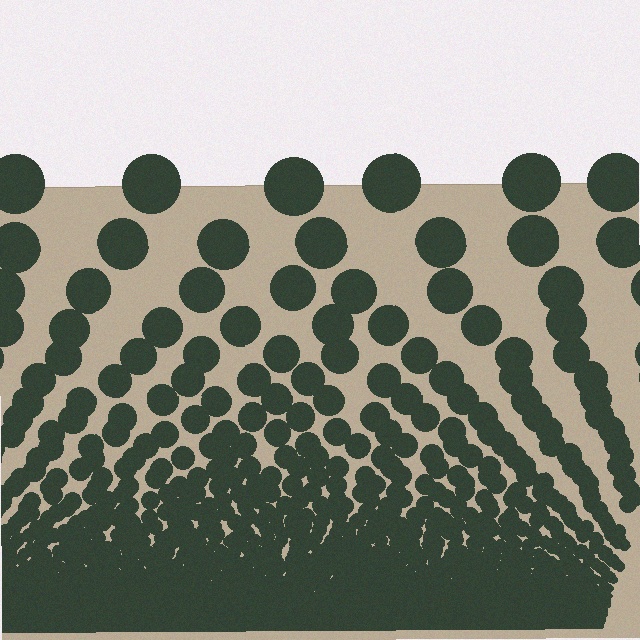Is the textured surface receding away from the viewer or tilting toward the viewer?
The surface appears to tilt toward the viewer. Texture elements get larger and sparser toward the top.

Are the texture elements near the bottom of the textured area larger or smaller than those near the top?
Smaller. The gradient is inverted — elements near the bottom are smaller and denser.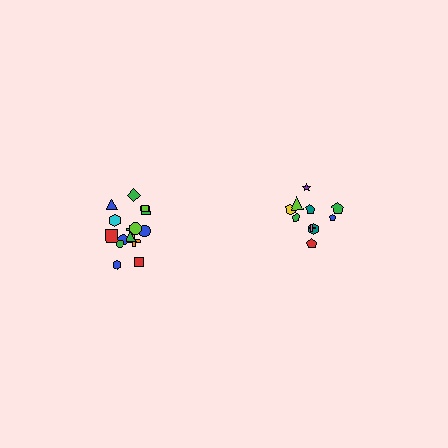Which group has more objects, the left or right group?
The left group.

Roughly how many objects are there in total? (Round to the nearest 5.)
Roughly 25 objects in total.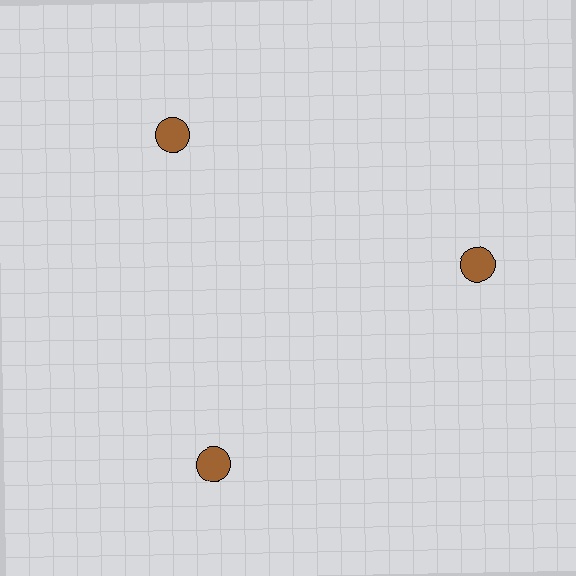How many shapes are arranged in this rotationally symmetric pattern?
There are 3 shapes, arranged in 3 groups of 1.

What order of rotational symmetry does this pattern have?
This pattern has 3-fold rotational symmetry.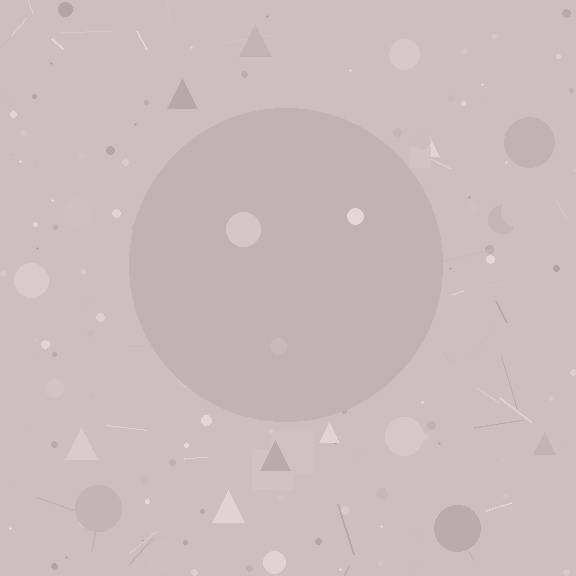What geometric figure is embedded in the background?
A circle is embedded in the background.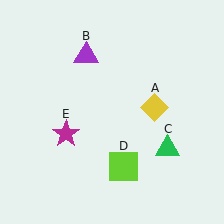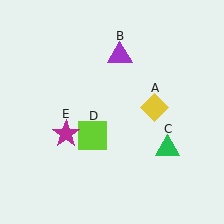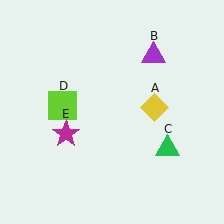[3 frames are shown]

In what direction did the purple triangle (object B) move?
The purple triangle (object B) moved right.